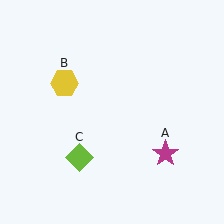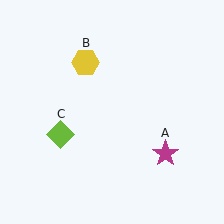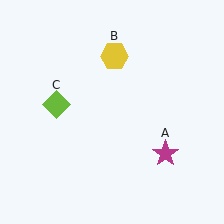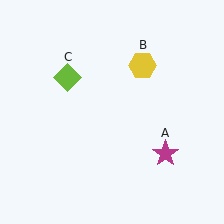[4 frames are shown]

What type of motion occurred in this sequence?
The yellow hexagon (object B), lime diamond (object C) rotated clockwise around the center of the scene.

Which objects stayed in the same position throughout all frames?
Magenta star (object A) remained stationary.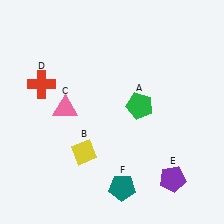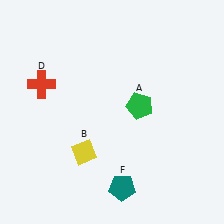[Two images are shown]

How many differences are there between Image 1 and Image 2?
There are 2 differences between the two images.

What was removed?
The purple pentagon (E), the pink triangle (C) were removed in Image 2.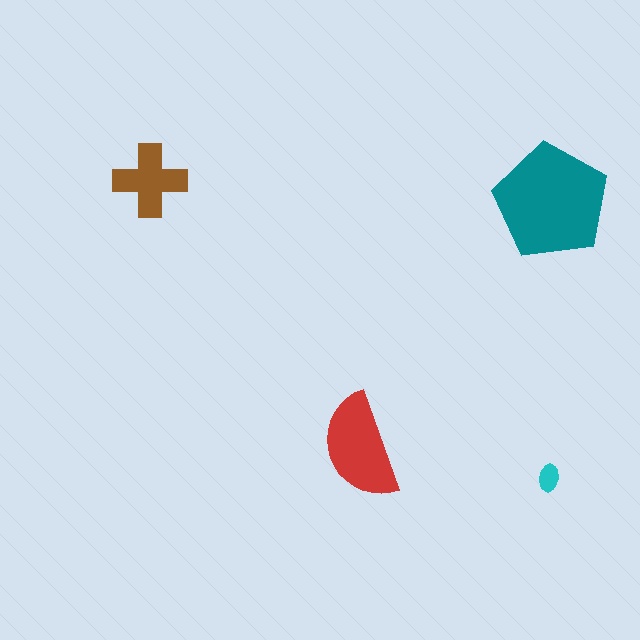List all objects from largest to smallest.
The teal pentagon, the red semicircle, the brown cross, the cyan ellipse.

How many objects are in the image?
There are 4 objects in the image.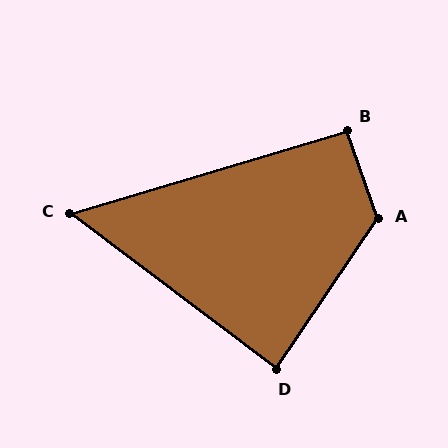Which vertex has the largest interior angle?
A, at approximately 126 degrees.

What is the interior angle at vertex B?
Approximately 93 degrees (approximately right).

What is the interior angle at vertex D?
Approximately 87 degrees (approximately right).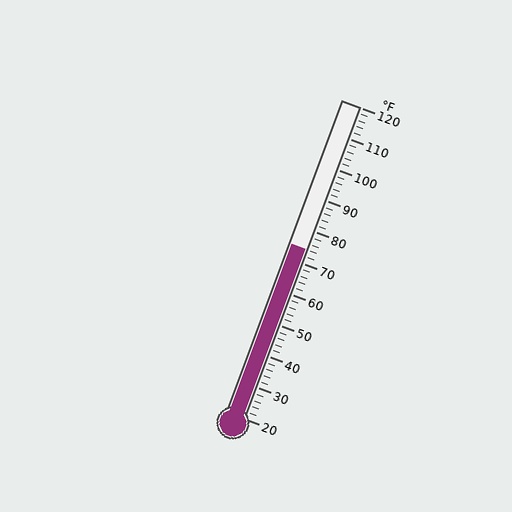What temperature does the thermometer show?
The thermometer shows approximately 74°F.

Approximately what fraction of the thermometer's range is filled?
The thermometer is filled to approximately 55% of its range.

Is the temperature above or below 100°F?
The temperature is below 100°F.